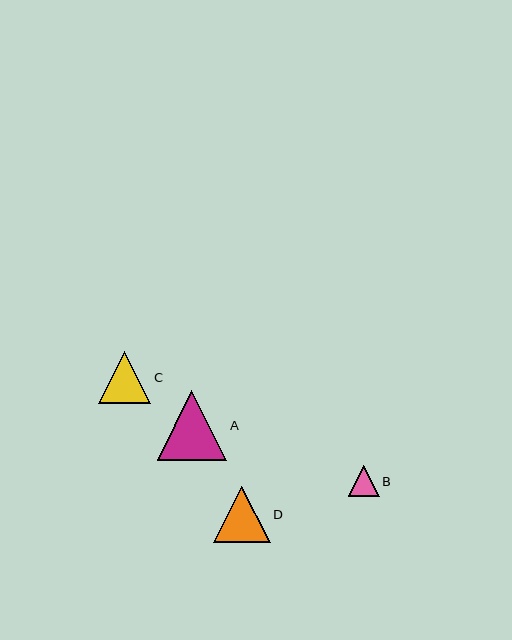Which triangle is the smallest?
Triangle B is the smallest with a size of approximately 31 pixels.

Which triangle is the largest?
Triangle A is the largest with a size of approximately 70 pixels.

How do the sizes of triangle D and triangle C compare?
Triangle D and triangle C are approximately the same size.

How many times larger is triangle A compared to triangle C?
Triangle A is approximately 1.3 times the size of triangle C.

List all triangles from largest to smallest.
From largest to smallest: A, D, C, B.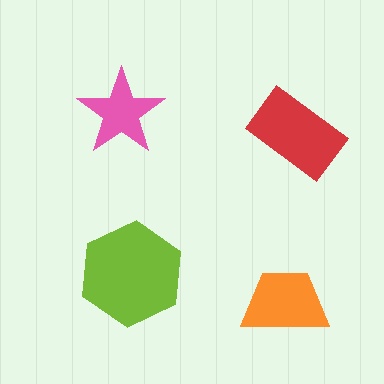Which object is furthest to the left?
The pink star is leftmost.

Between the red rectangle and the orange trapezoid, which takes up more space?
The red rectangle.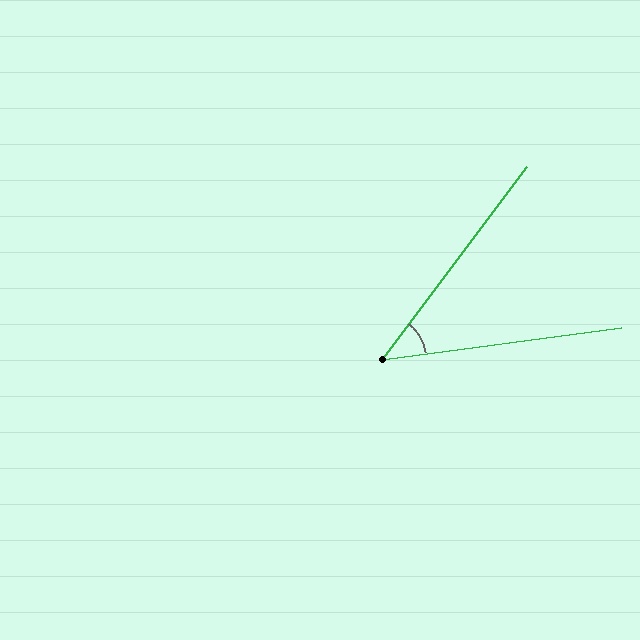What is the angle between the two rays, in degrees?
Approximately 45 degrees.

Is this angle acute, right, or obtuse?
It is acute.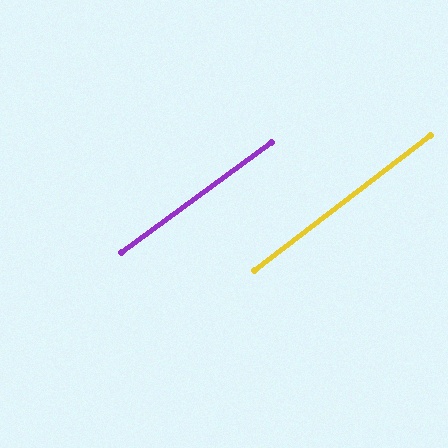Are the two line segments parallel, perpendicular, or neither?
Parallel — their directions differ by only 1.5°.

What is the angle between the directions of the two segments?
Approximately 2 degrees.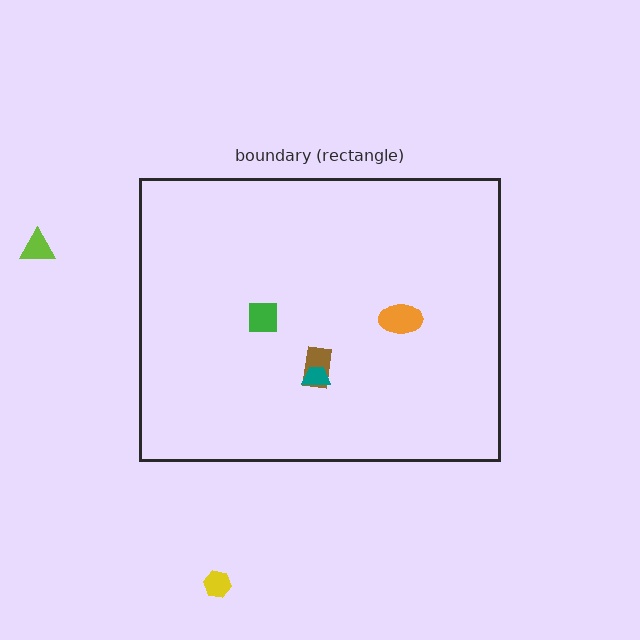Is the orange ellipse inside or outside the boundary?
Inside.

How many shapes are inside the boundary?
4 inside, 2 outside.